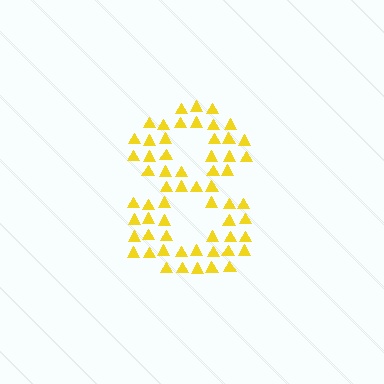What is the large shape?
The large shape is the digit 8.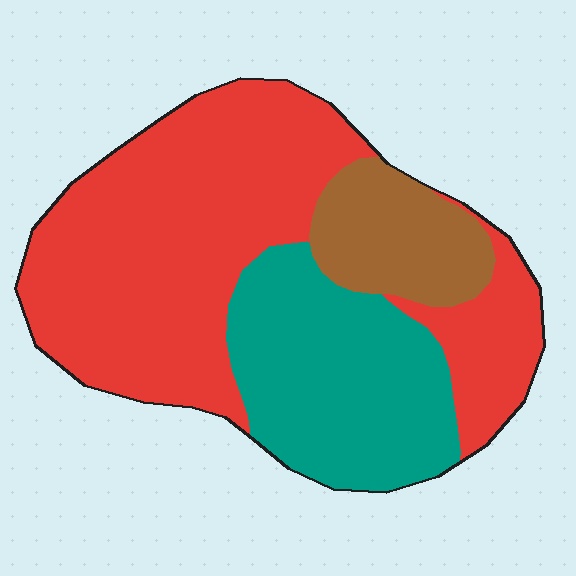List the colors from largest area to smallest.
From largest to smallest: red, teal, brown.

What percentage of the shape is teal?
Teal takes up between a quarter and a half of the shape.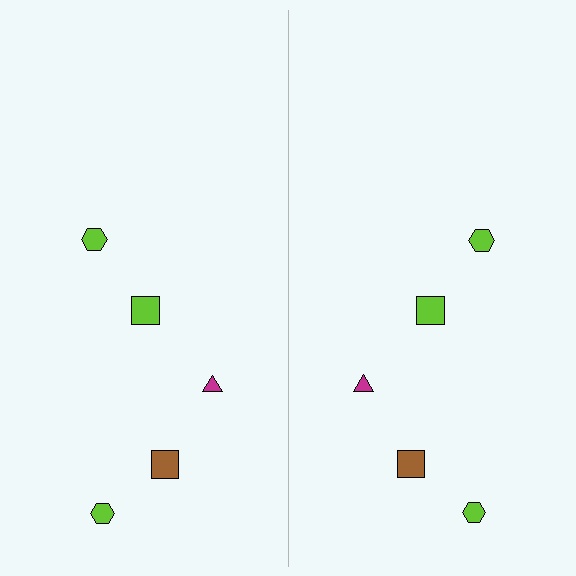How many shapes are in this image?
There are 10 shapes in this image.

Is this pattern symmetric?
Yes, this pattern has bilateral (reflection) symmetry.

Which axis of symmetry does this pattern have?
The pattern has a vertical axis of symmetry running through the center of the image.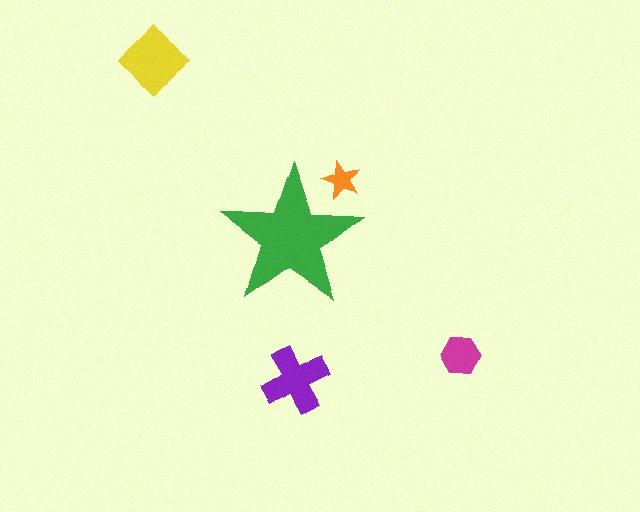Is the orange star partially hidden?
Yes, the orange star is partially hidden behind the green star.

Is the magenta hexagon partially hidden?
No, the magenta hexagon is fully visible.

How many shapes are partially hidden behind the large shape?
1 shape is partially hidden.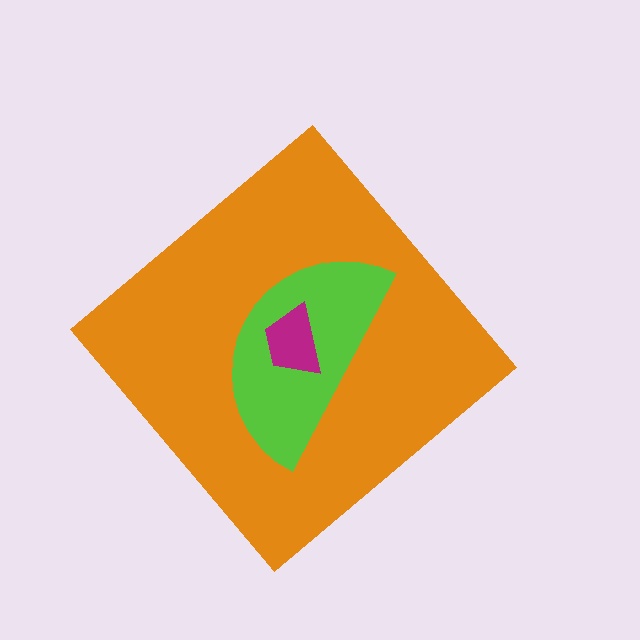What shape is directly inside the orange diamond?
The lime semicircle.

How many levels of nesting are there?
3.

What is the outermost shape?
The orange diamond.